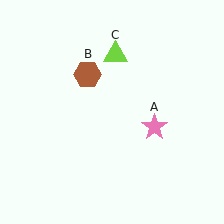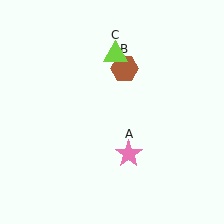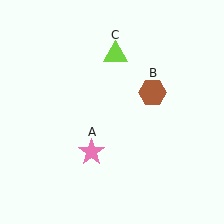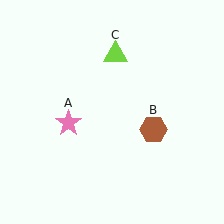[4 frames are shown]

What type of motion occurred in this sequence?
The pink star (object A), brown hexagon (object B) rotated clockwise around the center of the scene.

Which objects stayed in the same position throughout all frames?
Lime triangle (object C) remained stationary.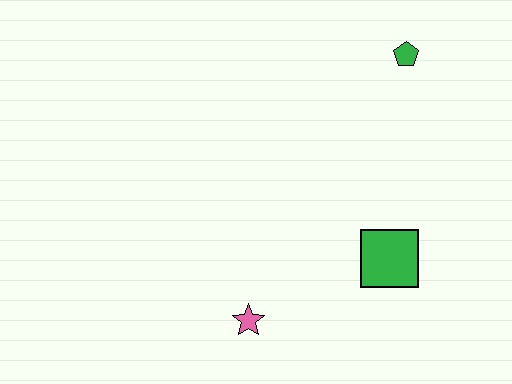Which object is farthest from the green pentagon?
The pink star is farthest from the green pentagon.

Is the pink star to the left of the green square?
Yes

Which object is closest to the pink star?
The green square is closest to the pink star.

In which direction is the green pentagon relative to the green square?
The green pentagon is above the green square.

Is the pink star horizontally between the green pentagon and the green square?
No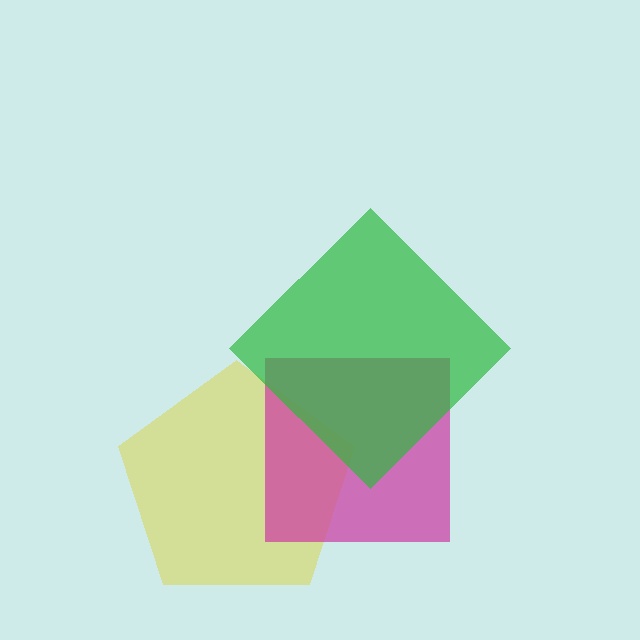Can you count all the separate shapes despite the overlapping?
Yes, there are 3 separate shapes.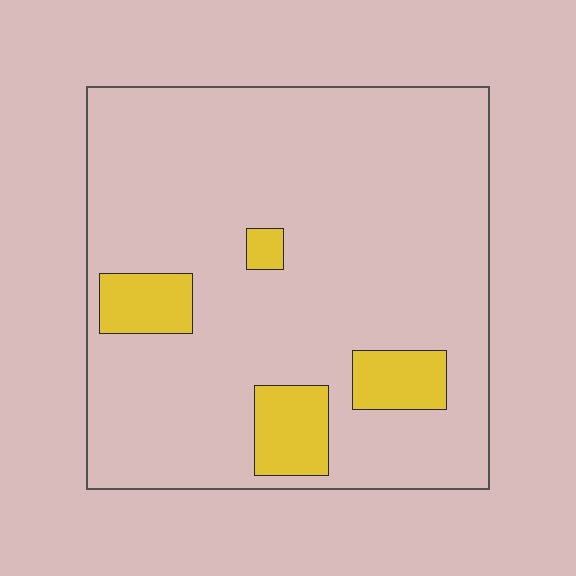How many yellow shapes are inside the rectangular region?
4.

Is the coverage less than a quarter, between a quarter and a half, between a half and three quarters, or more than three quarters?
Less than a quarter.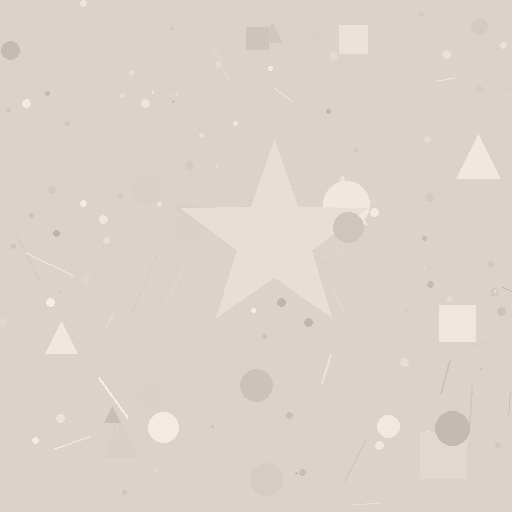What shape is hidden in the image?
A star is hidden in the image.